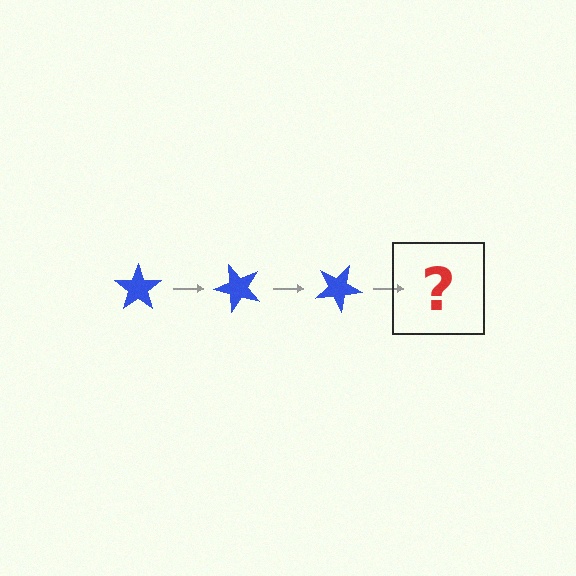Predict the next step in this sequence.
The next step is a blue star rotated 150 degrees.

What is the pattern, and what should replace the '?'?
The pattern is that the star rotates 50 degrees each step. The '?' should be a blue star rotated 150 degrees.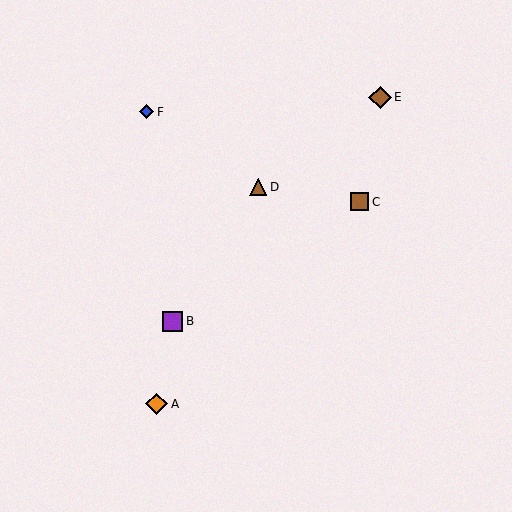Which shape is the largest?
The brown diamond (labeled E) is the largest.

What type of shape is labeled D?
Shape D is a brown triangle.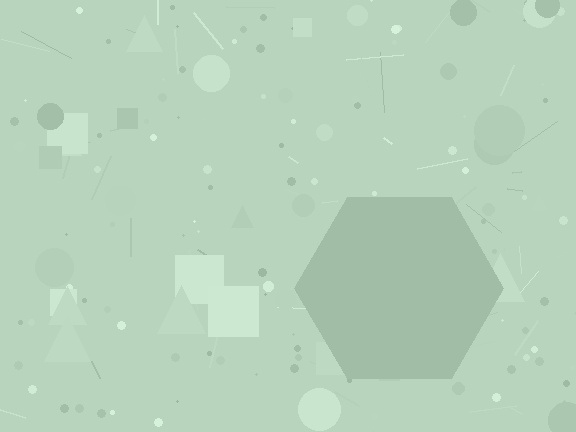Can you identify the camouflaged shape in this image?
The camouflaged shape is a hexagon.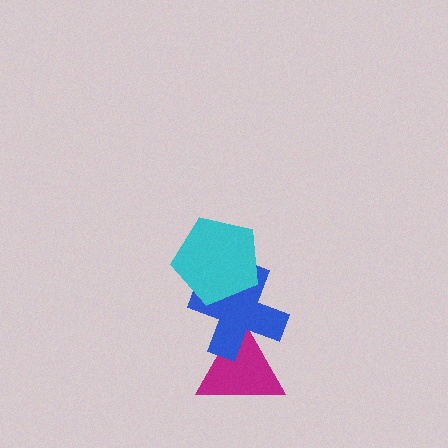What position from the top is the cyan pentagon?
The cyan pentagon is 1st from the top.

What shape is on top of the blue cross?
The cyan pentagon is on top of the blue cross.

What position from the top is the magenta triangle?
The magenta triangle is 3rd from the top.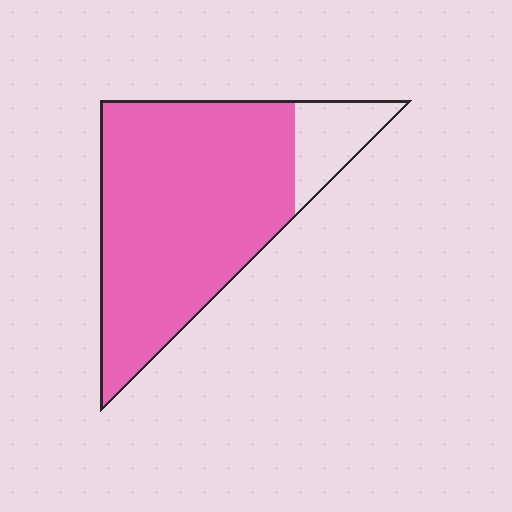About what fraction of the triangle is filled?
About seven eighths (7/8).